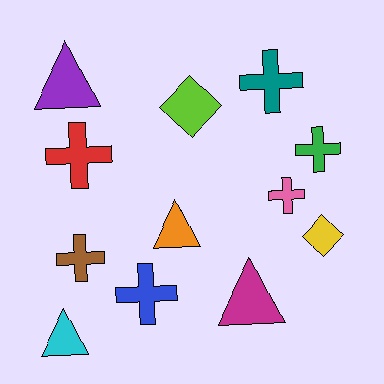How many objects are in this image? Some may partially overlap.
There are 12 objects.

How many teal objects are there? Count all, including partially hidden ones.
There is 1 teal object.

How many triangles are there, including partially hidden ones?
There are 4 triangles.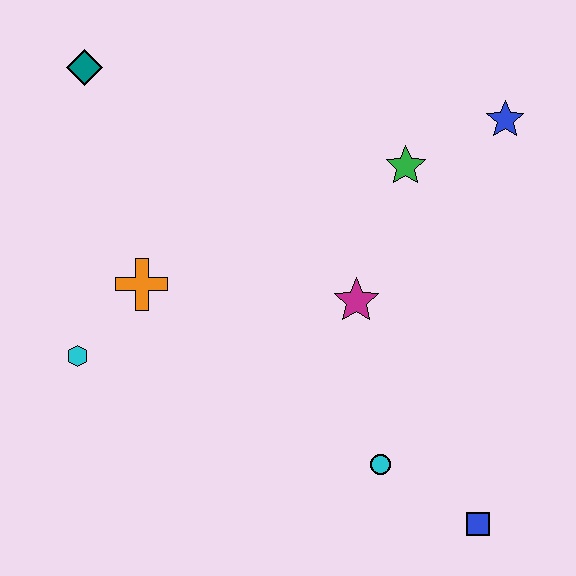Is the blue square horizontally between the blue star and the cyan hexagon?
Yes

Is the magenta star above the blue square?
Yes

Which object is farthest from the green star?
The cyan hexagon is farthest from the green star.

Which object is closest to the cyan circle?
The blue square is closest to the cyan circle.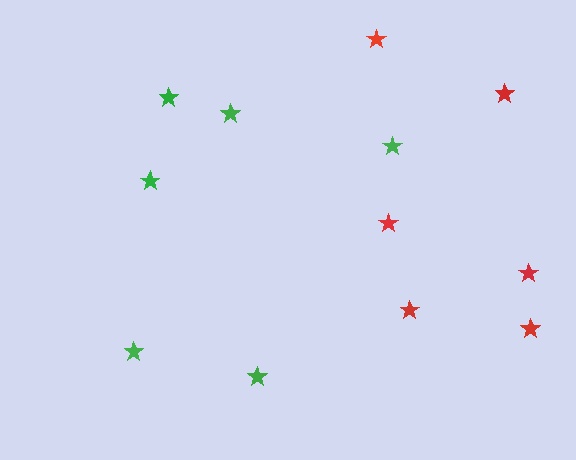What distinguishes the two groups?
There are 2 groups: one group of green stars (6) and one group of red stars (6).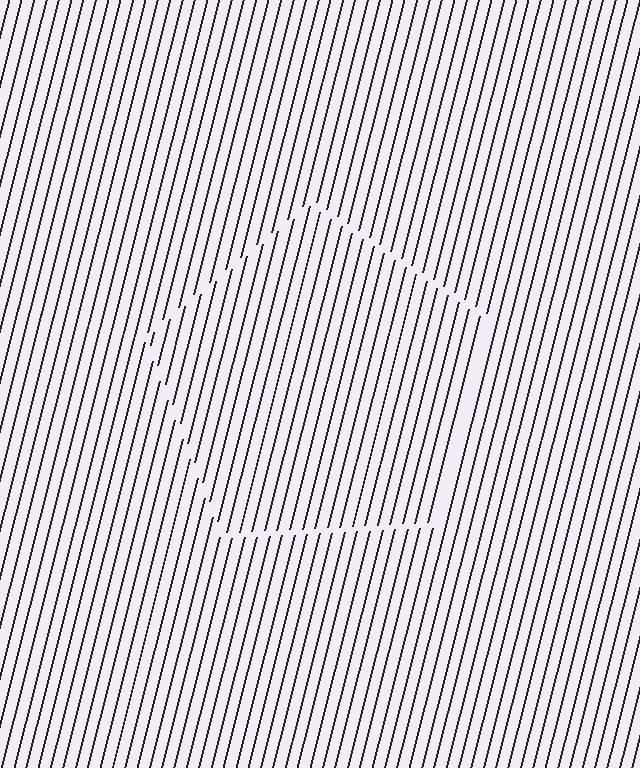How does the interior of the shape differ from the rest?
The interior of the shape contains the same grating, shifted by half a period — the contour is defined by the phase discontinuity where line-ends from the inner and outer gratings abut.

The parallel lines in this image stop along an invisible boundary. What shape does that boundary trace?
An illusory pentagon. The interior of the shape contains the same grating, shifted by half a period — the contour is defined by the phase discontinuity where line-ends from the inner and outer gratings abut.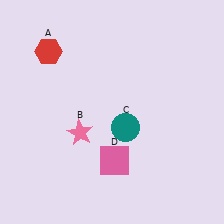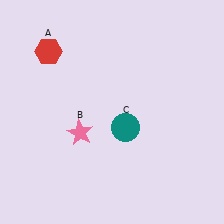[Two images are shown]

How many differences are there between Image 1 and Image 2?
There is 1 difference between the two images.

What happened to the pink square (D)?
The pink square (D) was removed in Image 2. It was in the bottom-right area of Image 1.